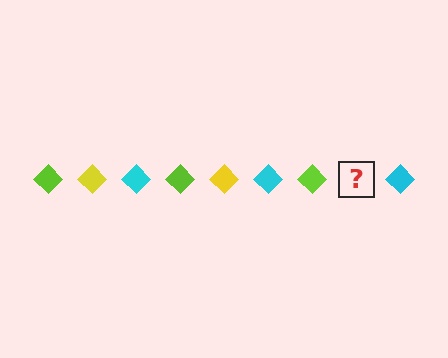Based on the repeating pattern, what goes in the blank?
The blank should be a yellow diamond.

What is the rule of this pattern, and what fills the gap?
The rule is that the pattern cycles through lime, yellow, cyan diamonds. The gap should be filled with a yellow diamond.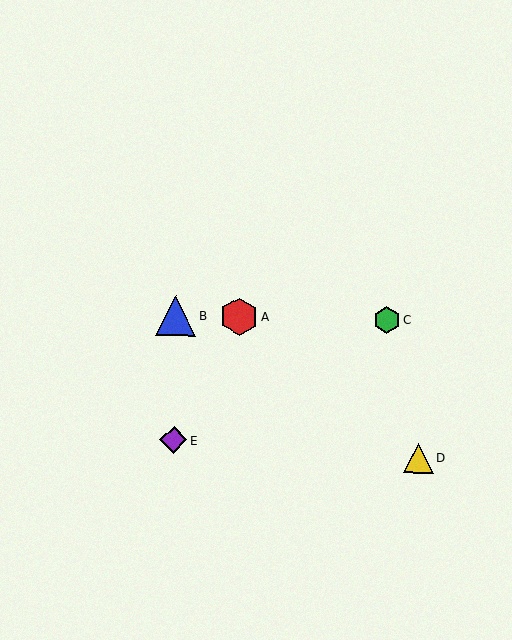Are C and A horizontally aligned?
Yes, both are at y≈320.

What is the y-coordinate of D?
Object D is at y≈458.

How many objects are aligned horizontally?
3 objects (A, B, C) are aligned horizontally.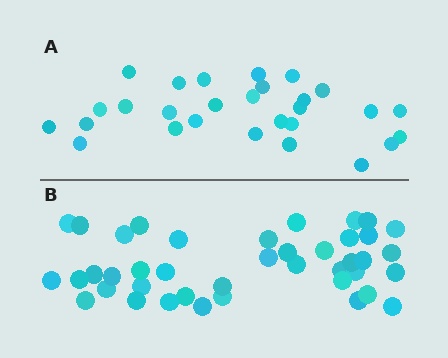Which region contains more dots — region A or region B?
Region B (the bottom region) has more dots.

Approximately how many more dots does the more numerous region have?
Region B has approximately 15 more dots than region A.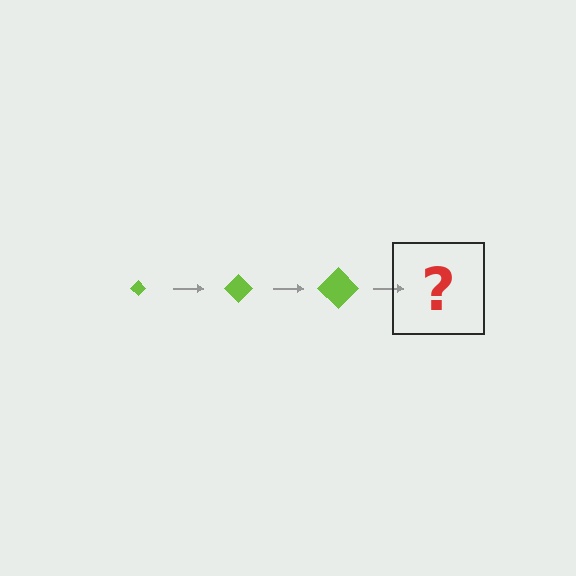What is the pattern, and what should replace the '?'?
The pattern is that the diamond gets progressively larger each step. The '?' should be a lime diamond, larger than the previous one.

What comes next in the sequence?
The next element should be a lime diamond, larger than the previous one.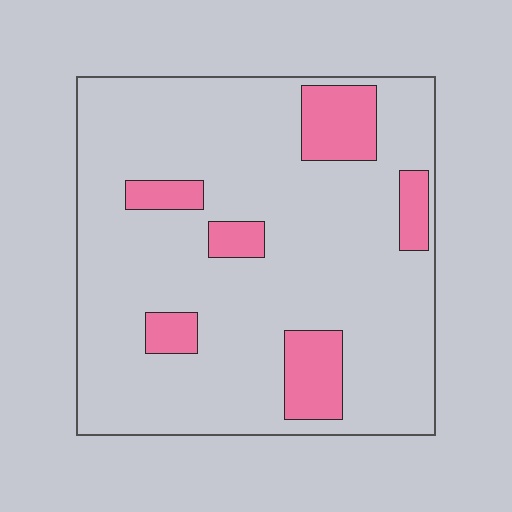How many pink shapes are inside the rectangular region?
6.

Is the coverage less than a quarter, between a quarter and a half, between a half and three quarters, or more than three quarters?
Less than a quarter.